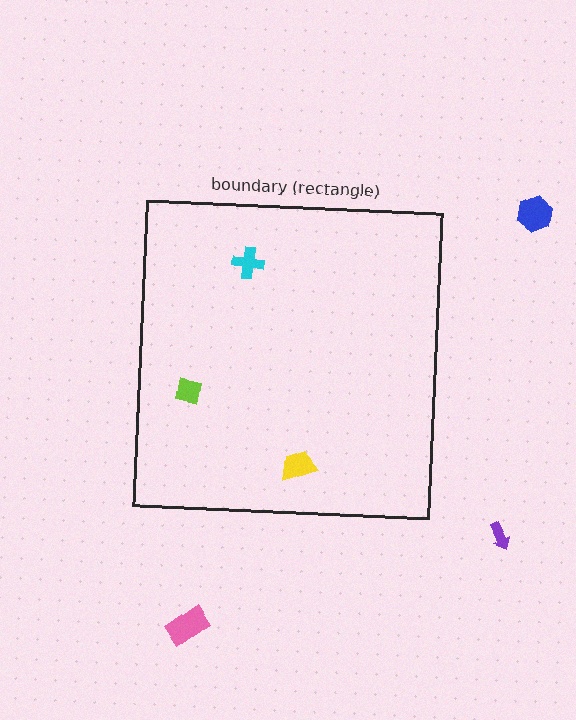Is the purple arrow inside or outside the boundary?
Outside.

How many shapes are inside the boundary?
3 inside, 3 outside.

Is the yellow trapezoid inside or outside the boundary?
Inside.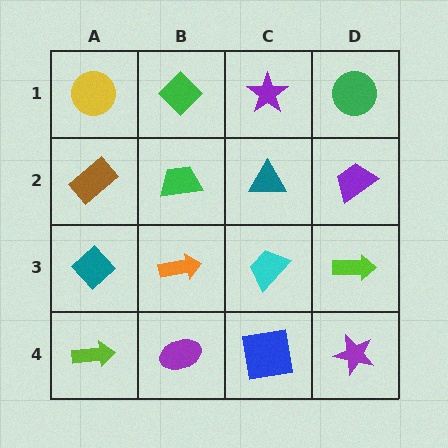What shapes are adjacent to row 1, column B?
A green trapezoid (row 2, column B), a yellow circle (row 1, column A), a purple star (row 1, column C).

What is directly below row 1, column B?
A green trapezoid.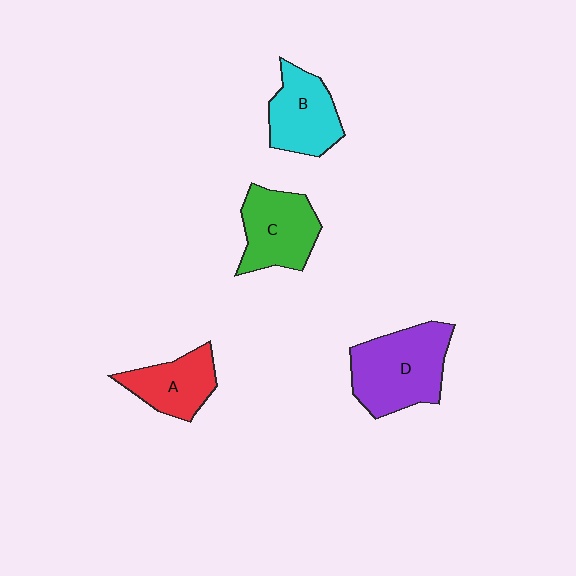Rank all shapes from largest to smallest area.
From largest to smallest: D (purple), C (green), B (cyan), A (red).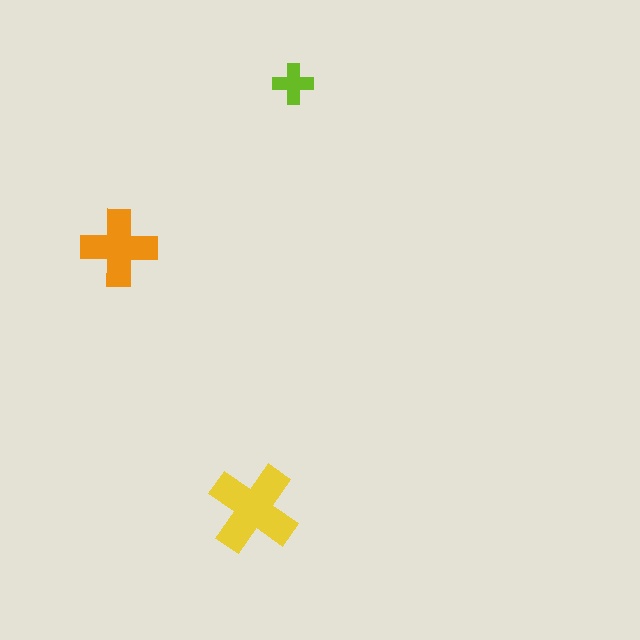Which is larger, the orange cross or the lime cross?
The orange one.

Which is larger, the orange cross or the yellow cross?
The yellow one.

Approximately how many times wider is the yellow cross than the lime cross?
About 2 times wider.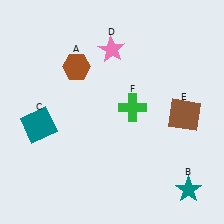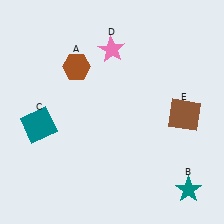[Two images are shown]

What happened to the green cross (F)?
The green cross (F) was removed in Image 2. It was in the top-right area of Image 1.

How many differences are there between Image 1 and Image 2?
There is 1 difference between the two images.